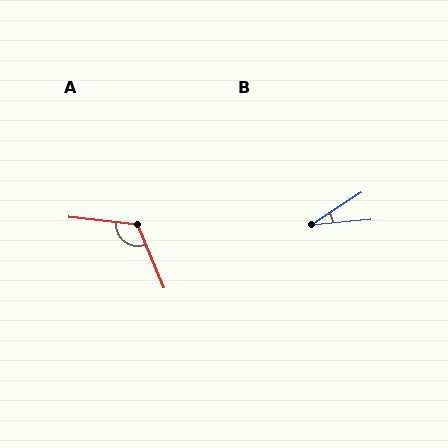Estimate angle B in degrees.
Approximately 27 degrees.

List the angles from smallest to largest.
B (27°), A (119°).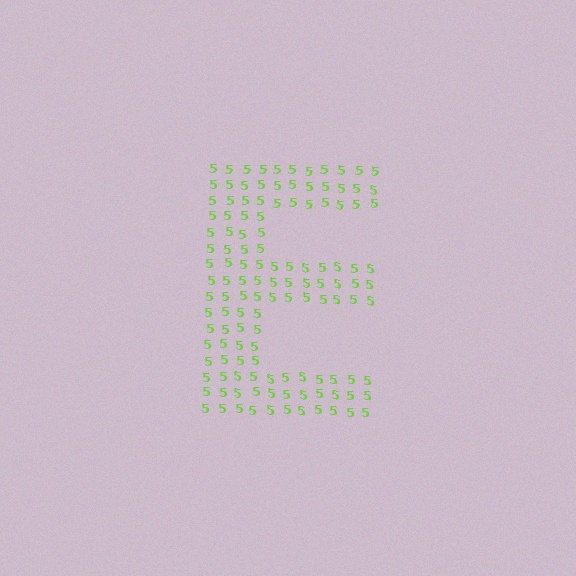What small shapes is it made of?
It is made of small digit 5's.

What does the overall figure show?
The overall figure shows the letter E.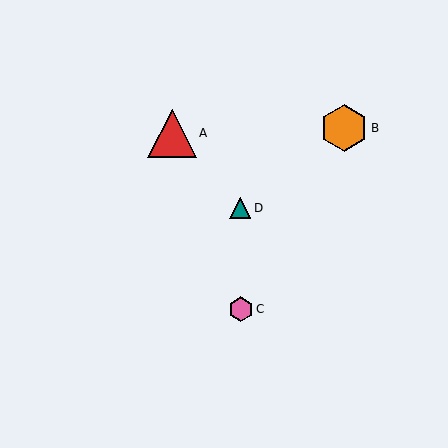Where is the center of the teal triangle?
The center of the teal triangle is at (240, 208).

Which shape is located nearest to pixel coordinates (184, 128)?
The red triangle (labeled A) at (172, 133) is nearest to that location.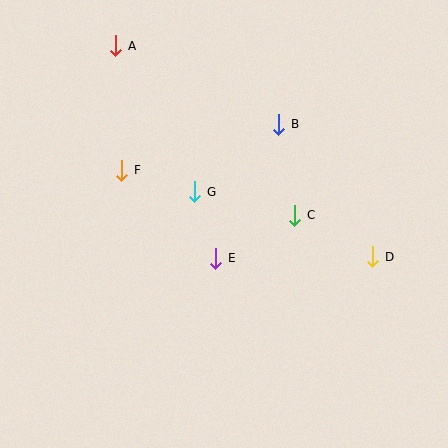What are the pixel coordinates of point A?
Point A is at (116, 46).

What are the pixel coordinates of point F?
Point F is at (122, 170).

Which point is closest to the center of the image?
Point E at (216, 258) is closest to the center.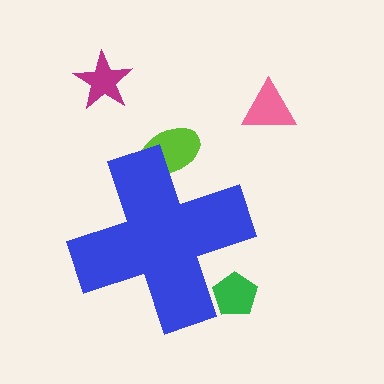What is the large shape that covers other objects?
A blue cross.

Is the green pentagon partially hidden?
Yes, the green pentagon is partially hidden behind the blue cross.